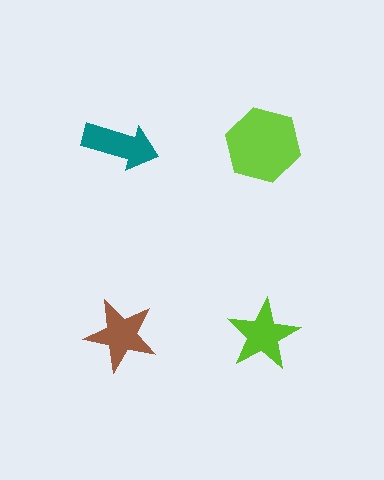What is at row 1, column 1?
A teal arrow.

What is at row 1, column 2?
A lime hexagon.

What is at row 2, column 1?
A brown star.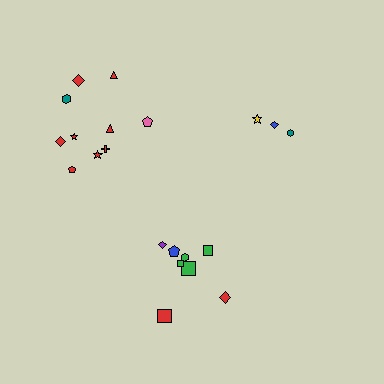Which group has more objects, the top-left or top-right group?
The top-left group.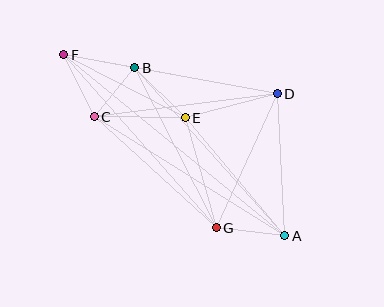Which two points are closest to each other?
Points B and C are closest to each other.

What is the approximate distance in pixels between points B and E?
The distance between B and E is approximately 71 pixels.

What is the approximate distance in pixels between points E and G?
The distance between E and G is approximately 114 pixels.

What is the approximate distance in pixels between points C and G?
The distance between C and G is approximately 165 pixels.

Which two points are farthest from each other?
Points A and F are farthest from each other.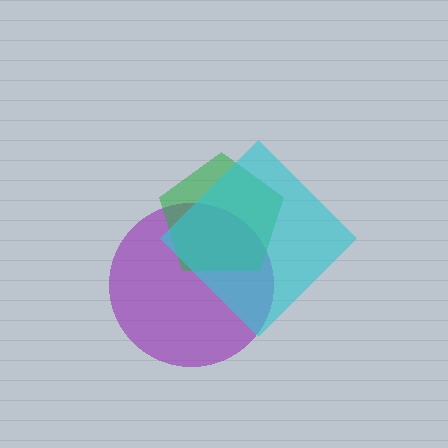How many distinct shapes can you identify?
There are 3 distinct shapes: a purple circle, a green pentagon, a cyan diamond.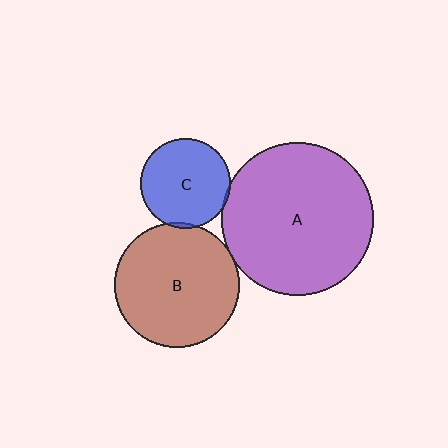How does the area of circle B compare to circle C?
Approximately 1.9 times.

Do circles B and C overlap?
Yes.